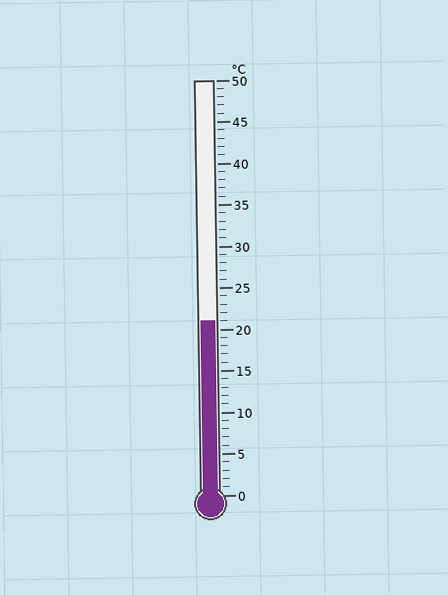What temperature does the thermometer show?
The thermometer shows approximately 21°C.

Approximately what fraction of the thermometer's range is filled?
The thermometer is filled to approximately 40% of its range.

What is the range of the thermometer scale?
The thermometer scale ranges from 0°C to 50°C.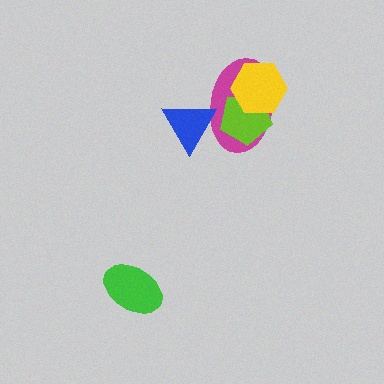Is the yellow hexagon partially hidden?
No, no other shape covers it.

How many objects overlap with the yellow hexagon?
2 objects overlap with the yellow hexagon.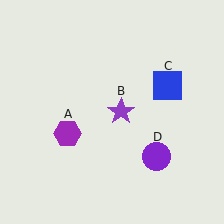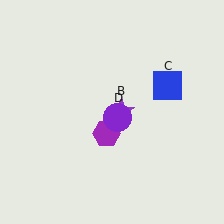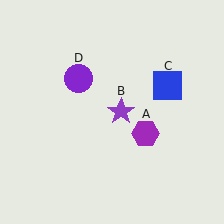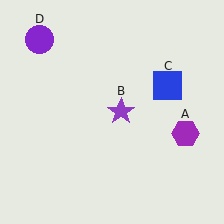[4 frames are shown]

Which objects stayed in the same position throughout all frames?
Purple star (object B) and blue square (object C) remained stationary.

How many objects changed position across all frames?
2 objects changed position: purple hexagon (object A), purple circle (object D).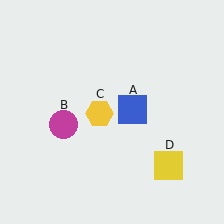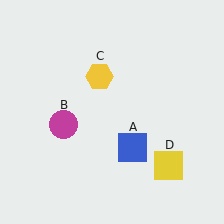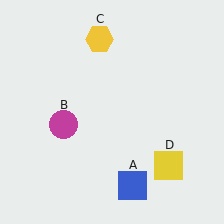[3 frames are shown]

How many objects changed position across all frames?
2 objects changed position: blue square (object A), yellow hexagon (object C).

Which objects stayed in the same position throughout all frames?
Magenta circle (object B) and yellow square (object D) remained stationary.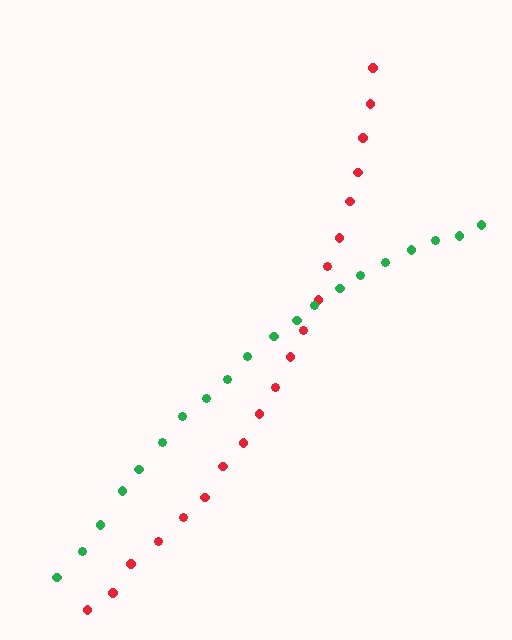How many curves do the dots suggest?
There are 2 distinct paths.